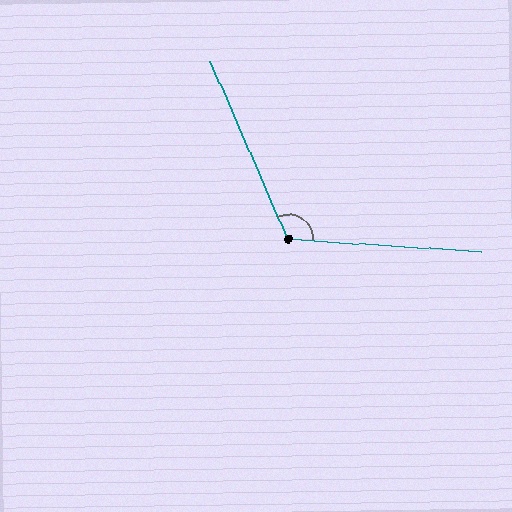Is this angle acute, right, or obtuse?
It is obtuse.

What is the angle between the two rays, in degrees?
Approximately 117 degrees.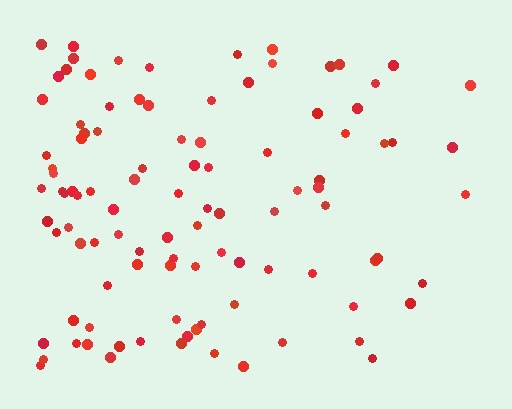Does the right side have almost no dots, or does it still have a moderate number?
Still a moderate number, just noticeably fewer than the left.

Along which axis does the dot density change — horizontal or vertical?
Horizontal.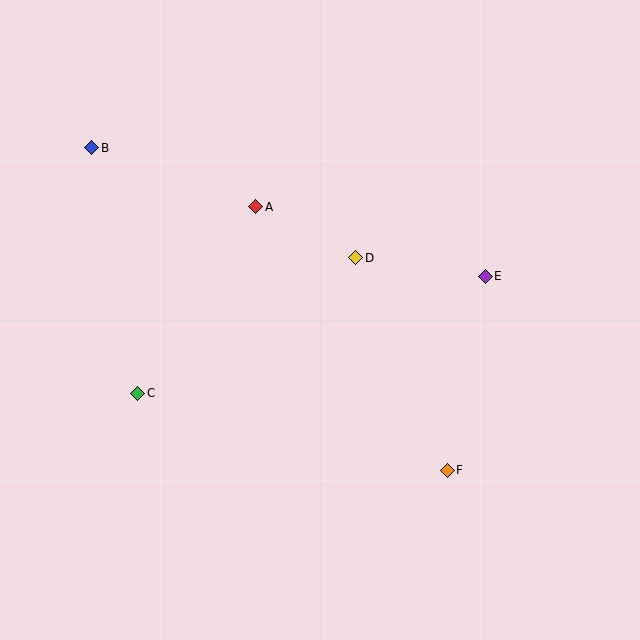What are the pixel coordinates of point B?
Point B is at (92, 148).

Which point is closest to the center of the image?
Point D at (356, 258) is closest to the center.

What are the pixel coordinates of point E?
Point E is at (485, 276).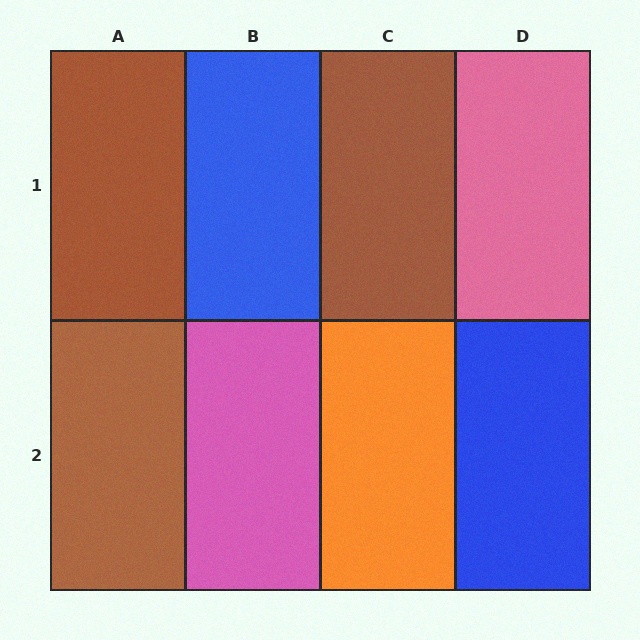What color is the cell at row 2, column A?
Brown.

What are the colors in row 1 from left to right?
Brown, blue, brown, pink.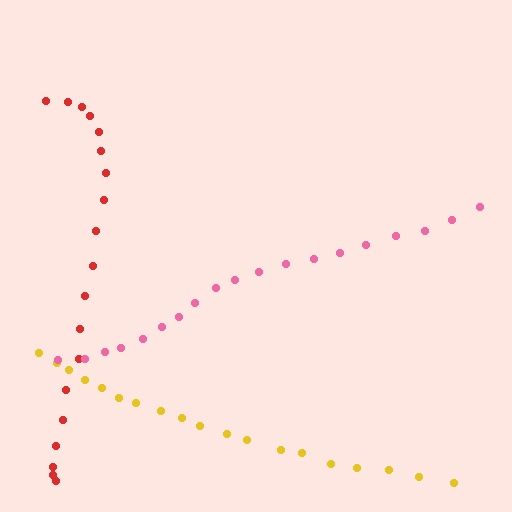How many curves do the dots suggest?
There are 3 distinct paths.